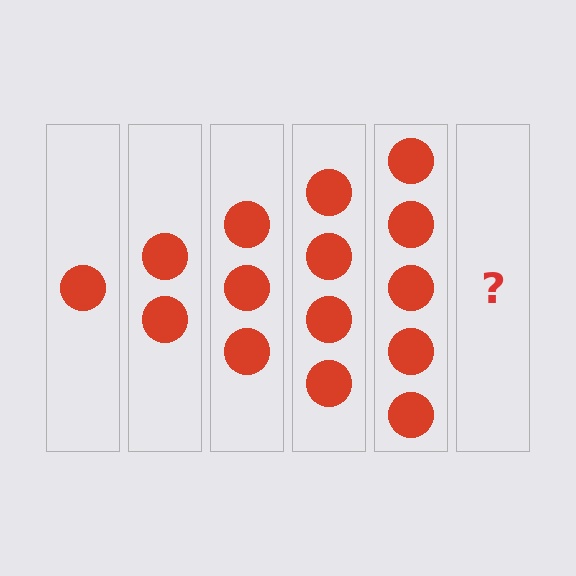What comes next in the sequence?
The next element should be 6 circles.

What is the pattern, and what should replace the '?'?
The pattern is that each step adds one more circle. The '?' should be 6 circles.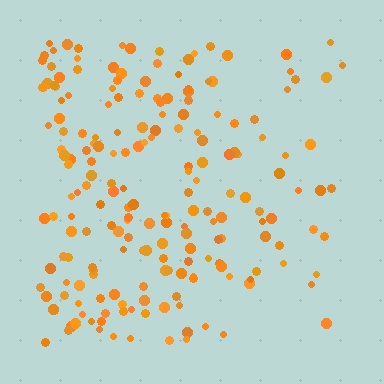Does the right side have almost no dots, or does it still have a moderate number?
Still a moderate number, just noticeably fewer than the left.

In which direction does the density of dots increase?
From right to left, with the left side densest.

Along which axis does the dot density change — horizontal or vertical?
Horizontal.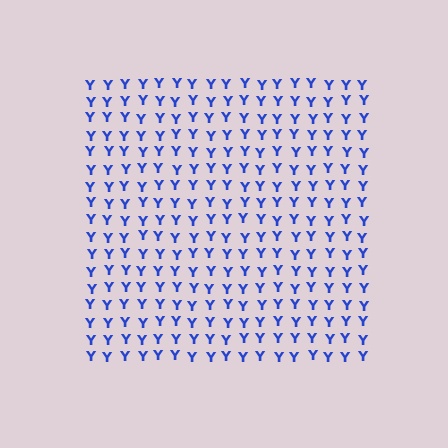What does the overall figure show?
The overall figure shows a square.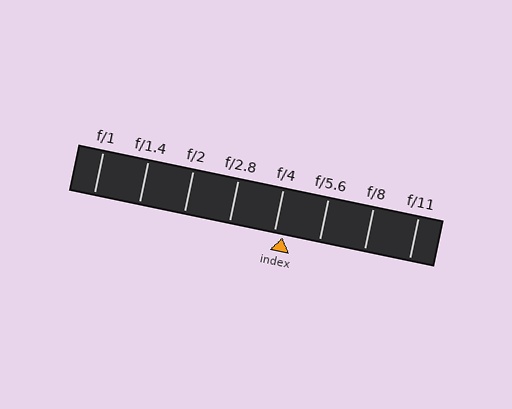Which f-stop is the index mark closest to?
The index mark is closest to f/4.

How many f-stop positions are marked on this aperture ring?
There are 8 f-stop positions marked.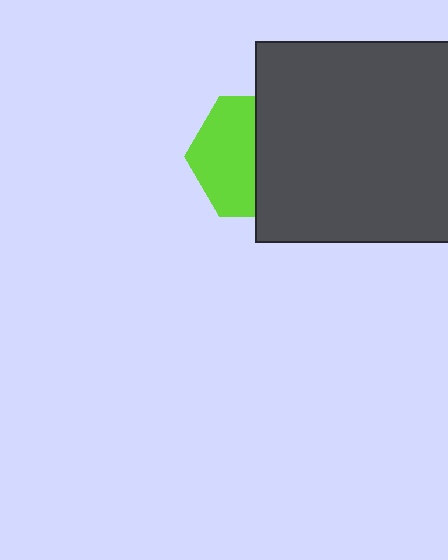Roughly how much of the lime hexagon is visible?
About half of it is visible (roughly 51%).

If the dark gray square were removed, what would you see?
You would see the complete lime hexagon.